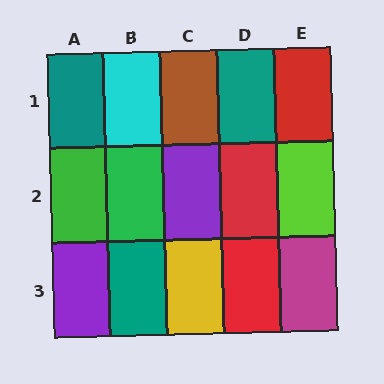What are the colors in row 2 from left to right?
Green, green, purple, red, lime.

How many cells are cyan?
1 cell is cyan.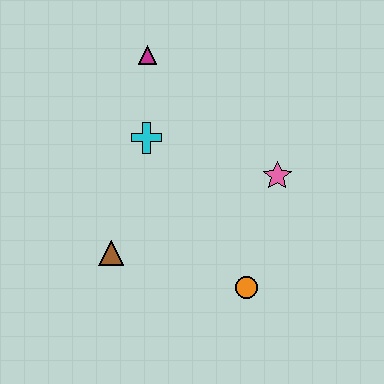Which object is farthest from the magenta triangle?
The orange circle is farthest from the magenta triangle.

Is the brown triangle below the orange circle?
No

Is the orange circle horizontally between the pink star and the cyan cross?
Yes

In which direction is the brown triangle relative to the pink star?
The brown triangle is to the left of the pink star.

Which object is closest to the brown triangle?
The cyan cross is closest to the brown triangle.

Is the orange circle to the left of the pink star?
Yes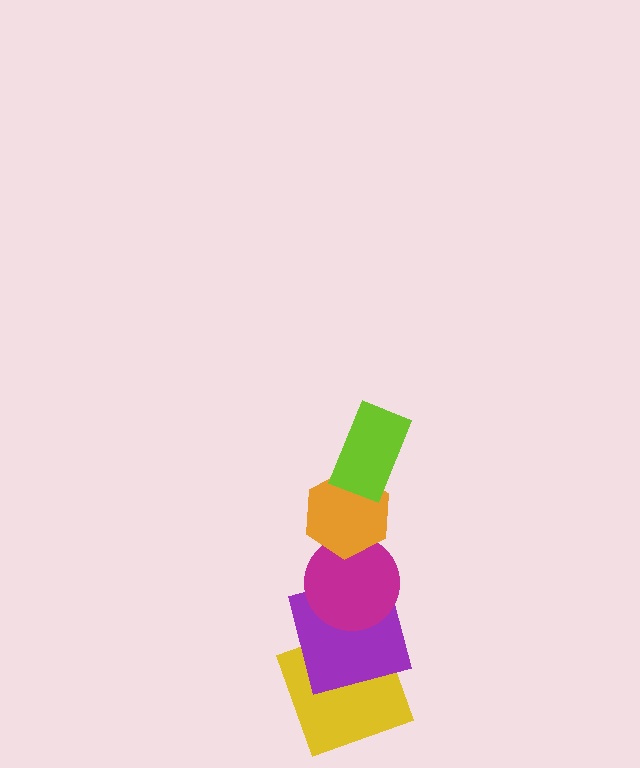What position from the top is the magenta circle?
The magenta circle is 3rd from the top.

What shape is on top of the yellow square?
The purple square is on top of the yellow square.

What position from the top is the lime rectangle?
The lime rectangle is 1st from the top.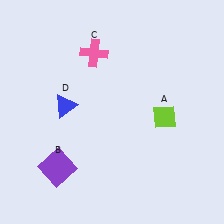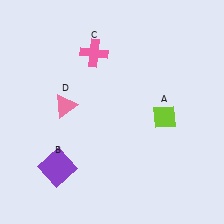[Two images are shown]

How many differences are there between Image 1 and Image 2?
There is 1 difference between the two images.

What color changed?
The triangle (D) changed from blue in Image 1 to pink in Image 2.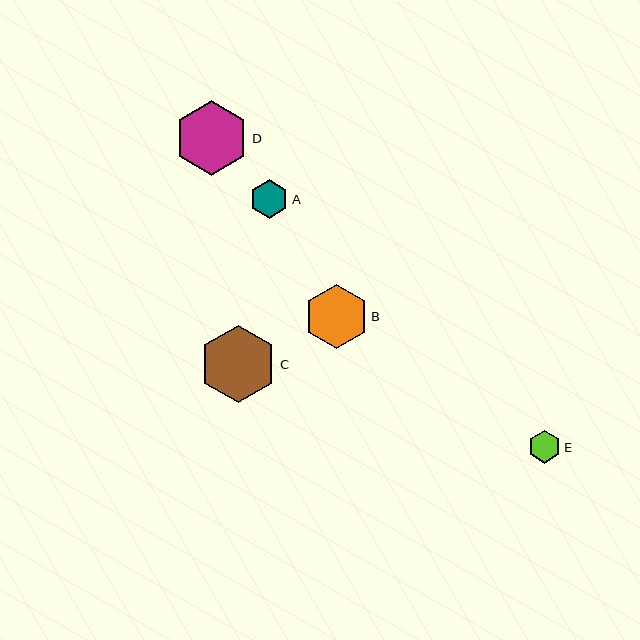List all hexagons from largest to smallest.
From largest to smallest: C, D, B, A, E.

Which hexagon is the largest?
Hexagon C is the largest with a size of approximately 77 pixels.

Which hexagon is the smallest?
Hexagon E is the smallest with a size of approximately 33 pixels.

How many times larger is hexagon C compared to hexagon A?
Hexagon C is approximately 2.0 times the size of hexagon A.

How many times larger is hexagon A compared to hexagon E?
Hexagon A is approximately 1.2 times the size of hexagon E.